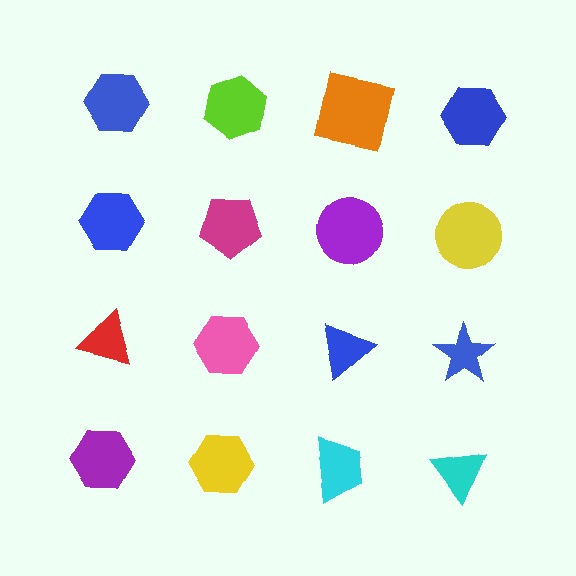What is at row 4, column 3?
A cyan trapezoid.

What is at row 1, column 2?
A lime hexagon.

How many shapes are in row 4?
4 shapes.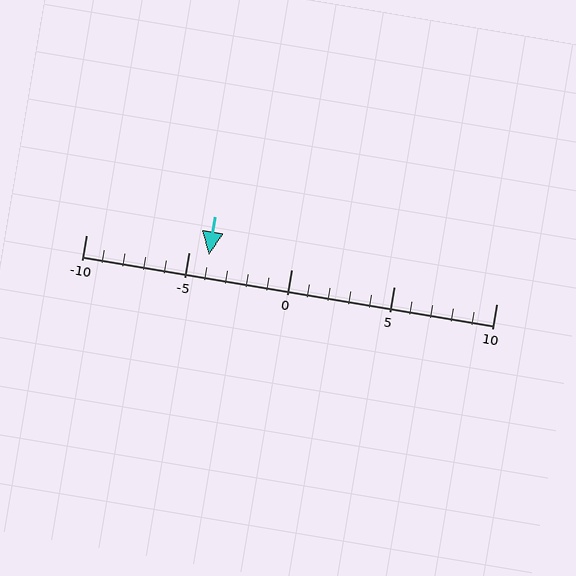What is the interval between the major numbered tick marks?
The major tick marks are spaced 5 units apart.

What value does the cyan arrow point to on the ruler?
The cyan arrow points to approximately -4.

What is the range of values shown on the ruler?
The ruler shows values from -10 to 10.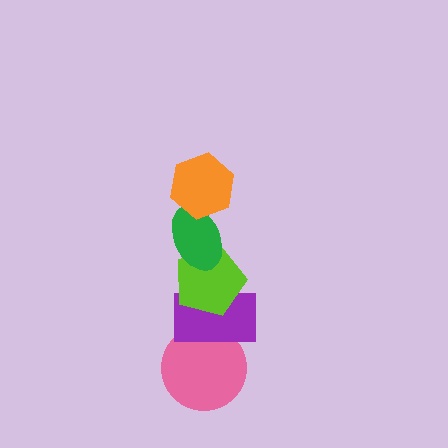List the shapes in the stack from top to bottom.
From top to bottom: the orange hexagon, the green ellipse, the lime pentagon, the purple rectangle, the pink circle.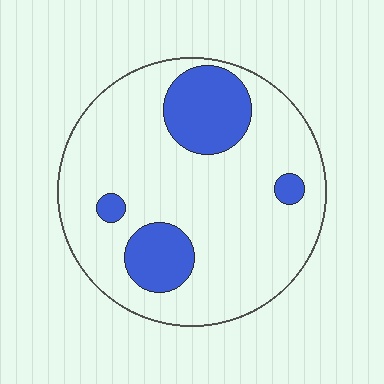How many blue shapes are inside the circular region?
4.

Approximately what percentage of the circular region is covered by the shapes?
Approximately 20%.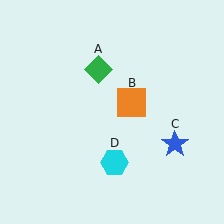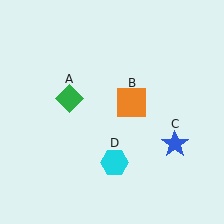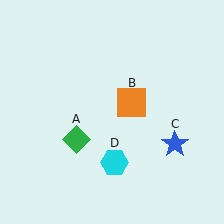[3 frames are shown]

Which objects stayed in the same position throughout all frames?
Orange square (object B) and blue star (object C) and cyan hexagon (object D) remained stationary.